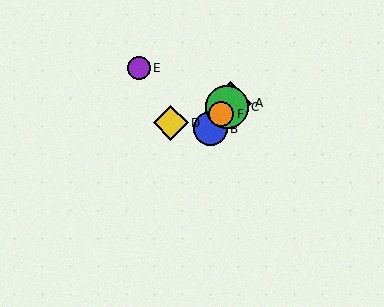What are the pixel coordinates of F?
Object F is at (221, 114).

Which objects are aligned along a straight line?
Objects A, B, C, F are aligned along a straight line.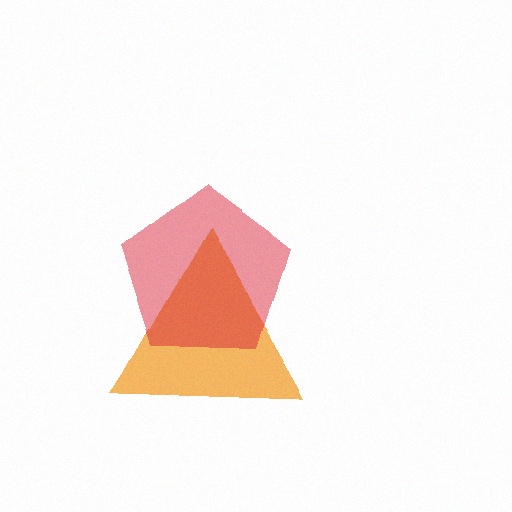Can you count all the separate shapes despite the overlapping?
Yes, there are 2 separate shapes.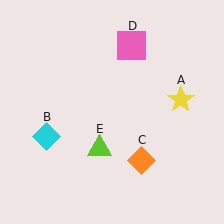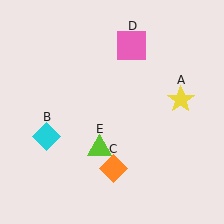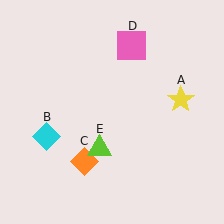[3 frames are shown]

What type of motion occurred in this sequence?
The orange diamond (object C) rotated clockwise around the center of the scene.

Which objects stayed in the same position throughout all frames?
Yellow star (object A) and cyan diamond (object B) and pink square (object D) and lime triangle (object E) remained stationary.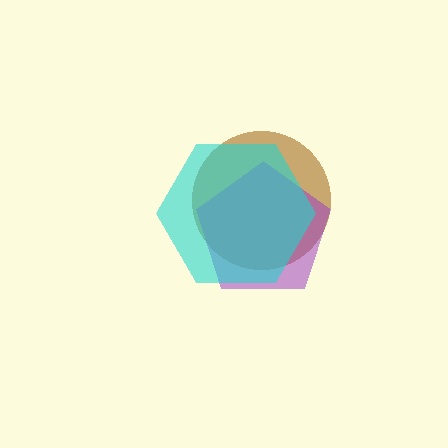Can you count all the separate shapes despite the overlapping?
Yes, there are 3 separate shapes.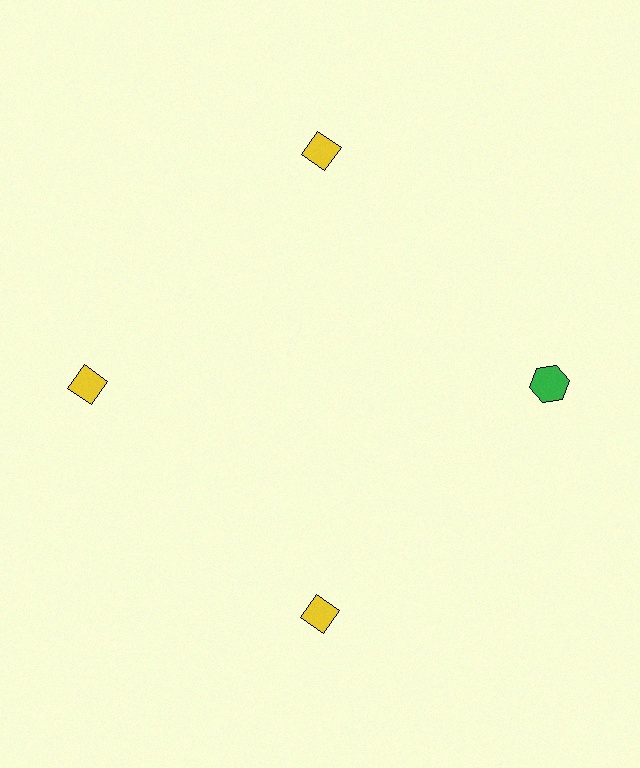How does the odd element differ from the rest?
It differs in both color (green instead of yellow) and shape (hexagon instead of diamond).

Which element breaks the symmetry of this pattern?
The green hexagon at roughly the 3 o'clock position breaks the symmetry. All other shapes are yellow diamonds.